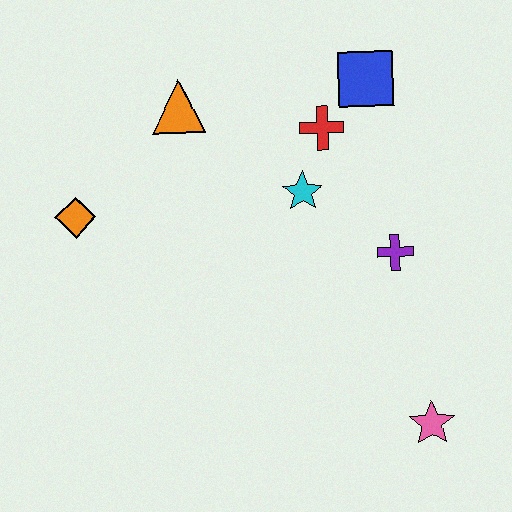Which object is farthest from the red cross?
The pink star is farthest from the red cross.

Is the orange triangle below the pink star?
No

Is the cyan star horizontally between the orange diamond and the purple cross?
Yes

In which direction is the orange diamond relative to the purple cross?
The orange diamond is to the left of the purple cross.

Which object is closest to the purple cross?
The cyan star is closest to the purple cross.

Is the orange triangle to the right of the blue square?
No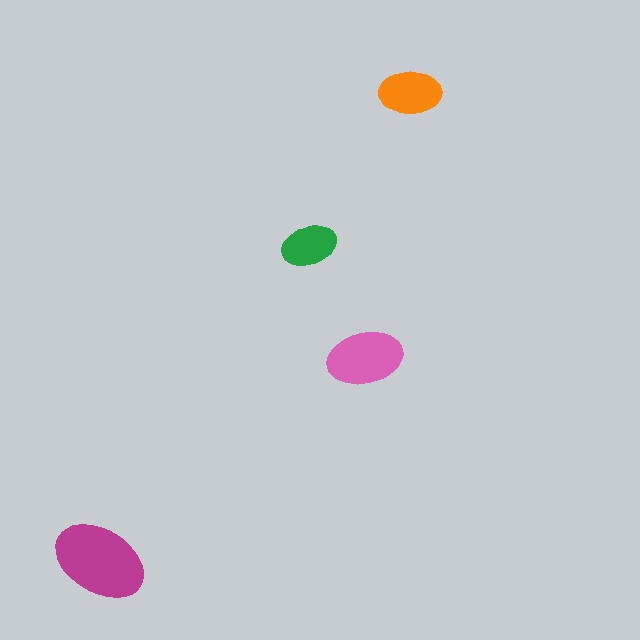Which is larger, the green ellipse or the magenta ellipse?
The magenta one.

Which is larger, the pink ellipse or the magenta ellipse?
The magenta one.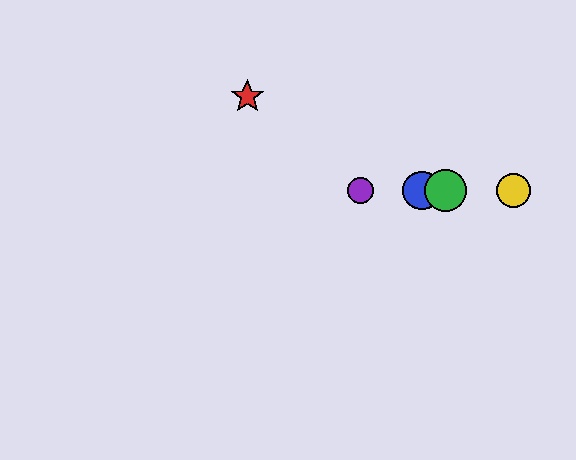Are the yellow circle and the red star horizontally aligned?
No, the yellow circle is at y≈190 and the red star is at y≈97.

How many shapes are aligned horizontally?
4 shapes (the blue circle, the green circle, the yellow circle, the purple circle) are aligned horizontally.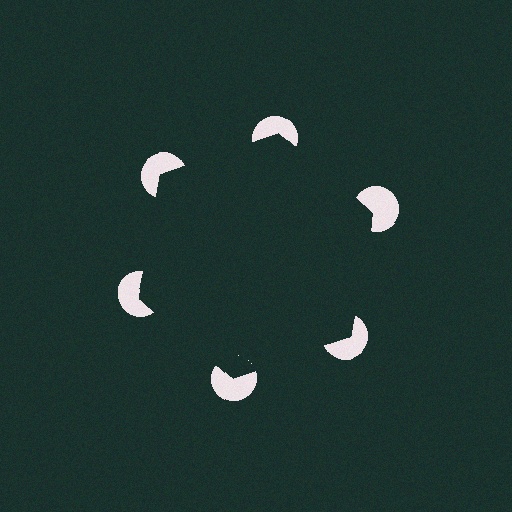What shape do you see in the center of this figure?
An illusory hexagon — its edges are inferred from the aligned wedge cuts in the pac-man discs, not physically drawn.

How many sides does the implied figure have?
6 sides.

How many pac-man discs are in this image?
There are 6 — one at each vertex of the illusory hexagon.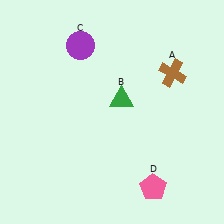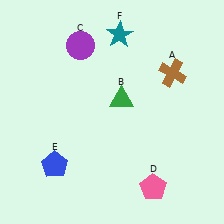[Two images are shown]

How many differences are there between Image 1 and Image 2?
There are 2 differences between the two images.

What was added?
A blue pentagon (E), a teal star (F) were added in Image 2.